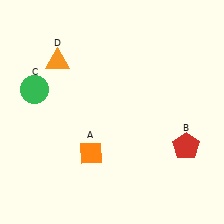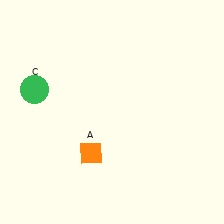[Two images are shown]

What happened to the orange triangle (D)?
The orange triangle (D) was removed in Image 2. It was in the top-left area of Image 1.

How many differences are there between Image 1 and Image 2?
There are 2 differences between the two images.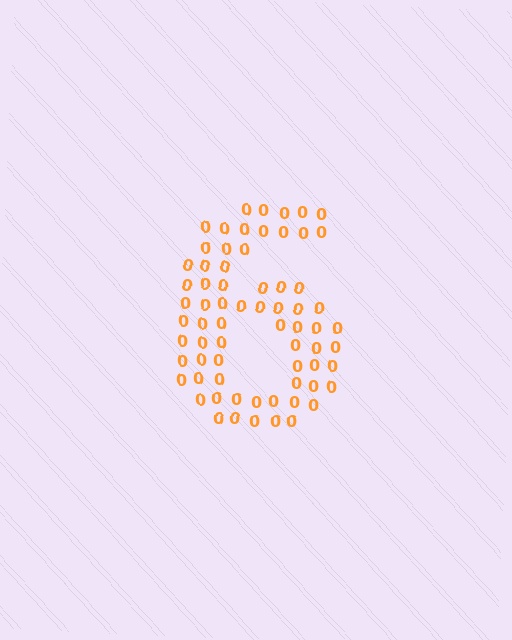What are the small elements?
The small elements are digit 0's.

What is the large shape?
The large shape is the digit 6.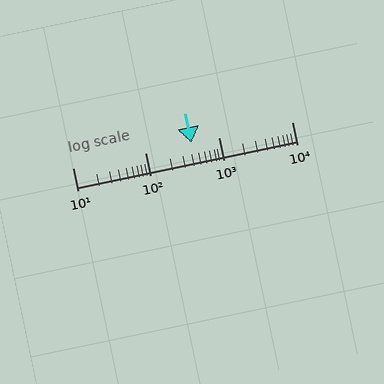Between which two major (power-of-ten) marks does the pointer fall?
The pointer is between 100 and 1000.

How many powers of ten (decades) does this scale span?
The scale spans 3 decades, from 10 to 10000.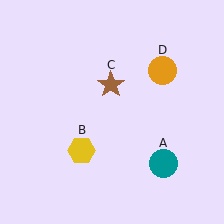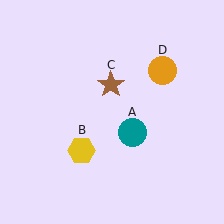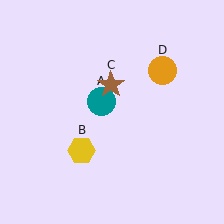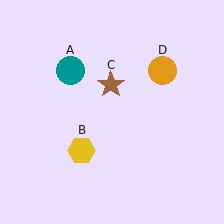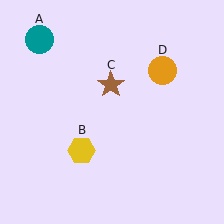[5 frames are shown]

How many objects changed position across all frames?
1 object changed position: teal circle (object A).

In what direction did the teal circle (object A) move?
The teal circle (object A) moved up and to the left.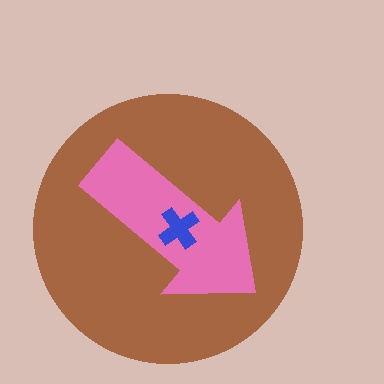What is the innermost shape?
The blue cross.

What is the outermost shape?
The brown circle.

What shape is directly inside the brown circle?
The pink arrow.